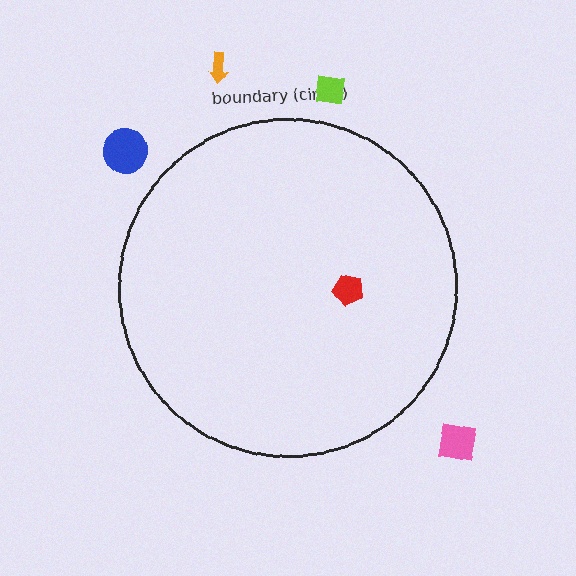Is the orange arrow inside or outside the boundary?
Outside.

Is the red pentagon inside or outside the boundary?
Inside.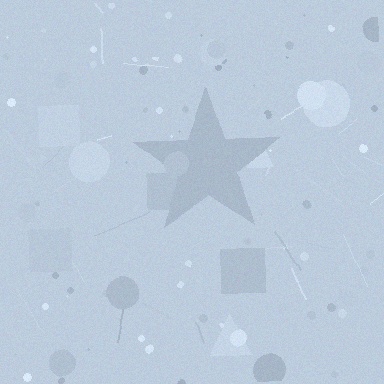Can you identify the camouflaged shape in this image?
The camouflaged shape is a star.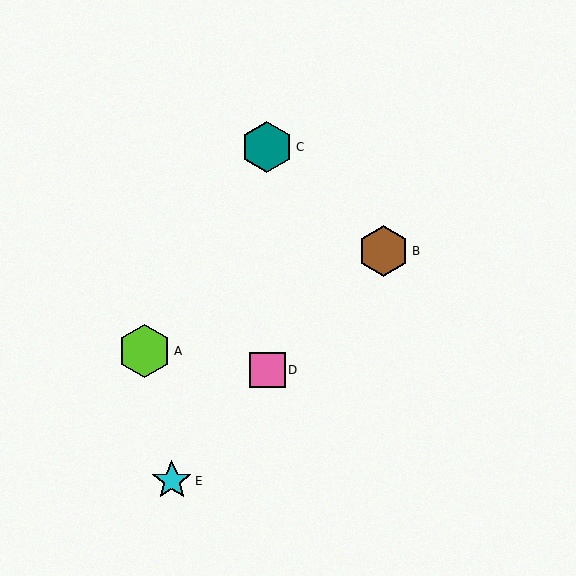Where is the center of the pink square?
The center of the pink square is at (268, 370).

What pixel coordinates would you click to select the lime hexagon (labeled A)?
Click at (144, 351) to select the lime hexagon A.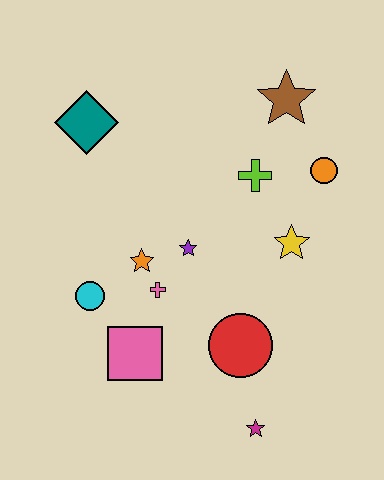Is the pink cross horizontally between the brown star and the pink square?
Yes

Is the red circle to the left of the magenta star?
Yes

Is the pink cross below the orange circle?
Yes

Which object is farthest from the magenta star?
The teal diamond is farthest from the magenta star.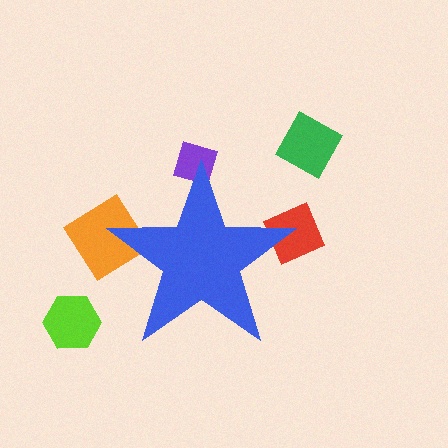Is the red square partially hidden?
Yes, the red square is partially hidden behind the blue star.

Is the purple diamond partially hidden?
Yes, the purple diamond is partially hidden behind the blue star.